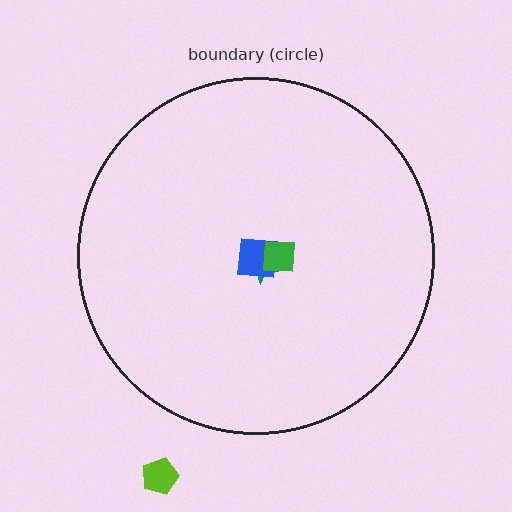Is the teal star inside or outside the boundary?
Inside.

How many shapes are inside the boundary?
3 inside, 1 outside.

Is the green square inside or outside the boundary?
Inside.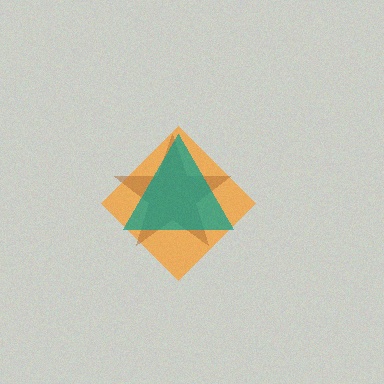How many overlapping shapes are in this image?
There are 3 overlapping shapes in the image.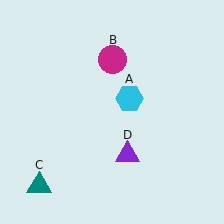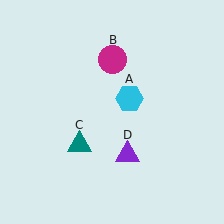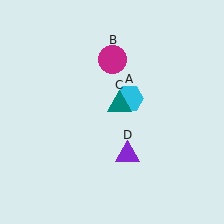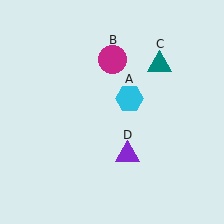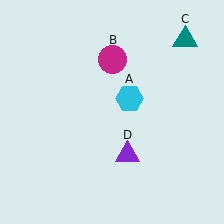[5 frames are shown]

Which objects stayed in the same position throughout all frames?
Cyan hexagon (object A) and magenta circle (object B) and purple triangle (object D) remained stationary.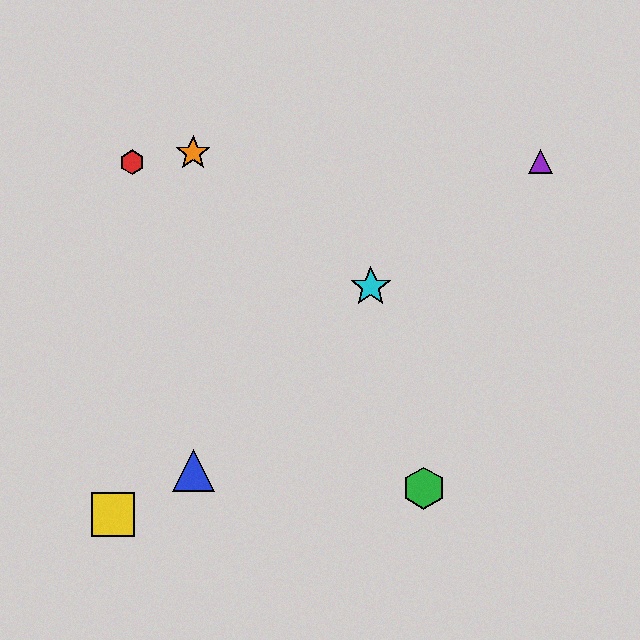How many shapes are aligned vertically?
2 shapes (the blue triangle, the orange star) are aligned vertically.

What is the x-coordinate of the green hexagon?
The green hexagon is at x≈424.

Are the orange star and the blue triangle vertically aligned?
Yes, both are at x≈193.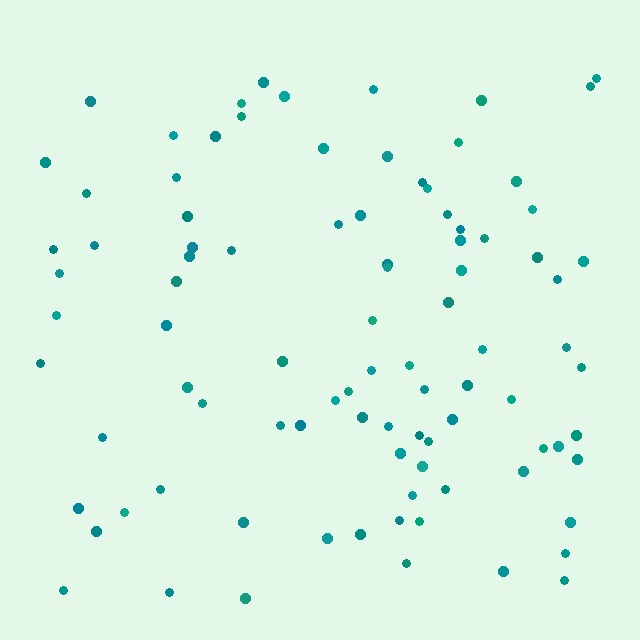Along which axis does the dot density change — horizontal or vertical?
Horizontal.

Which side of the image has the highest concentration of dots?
The right.